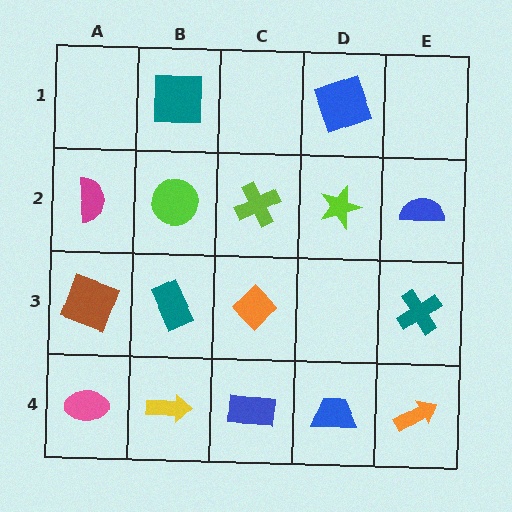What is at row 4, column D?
A blue trapezoid.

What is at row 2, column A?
A magenta semicircle.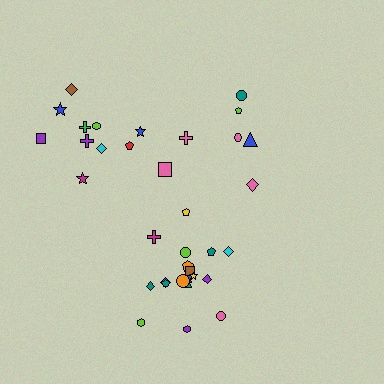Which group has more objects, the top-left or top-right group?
The top-left group.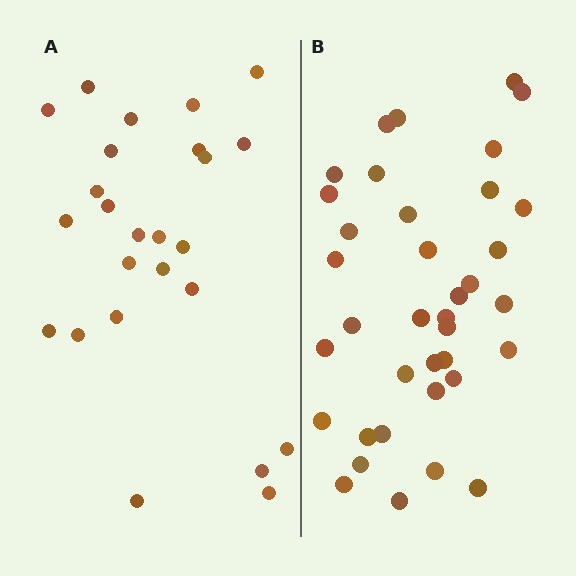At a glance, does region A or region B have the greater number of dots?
Region B (the right region) has more dots.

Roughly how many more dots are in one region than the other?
Region B has roughly 12 or so more dots than region A.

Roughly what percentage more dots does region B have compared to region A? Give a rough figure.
About 50% more.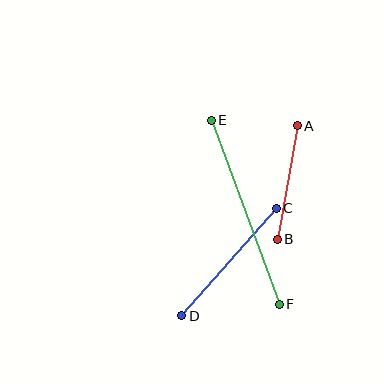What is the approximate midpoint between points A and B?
The midpoint is at approximately (287, 183) pixels.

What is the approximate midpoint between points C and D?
The midpoint is at approximately (229, 262) pixels.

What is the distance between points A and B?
The distance is approximately 115 pixels.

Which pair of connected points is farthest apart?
Points E and F are farthest apart.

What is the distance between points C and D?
The distance is approximately 143 pixels.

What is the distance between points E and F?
The distance is approximately 196 pixels.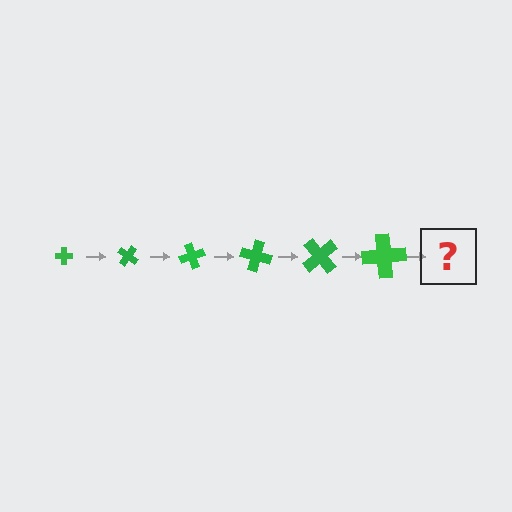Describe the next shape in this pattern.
It should be a cross, larger than the previous one and rotated 210 degrees from the start.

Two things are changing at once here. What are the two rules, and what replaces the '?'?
The two rules are that the cross grows larger each step and it rotates 35 degrees each step. The '?' should be a cross, larger than the previous one and rotated 210 degrees from the start.